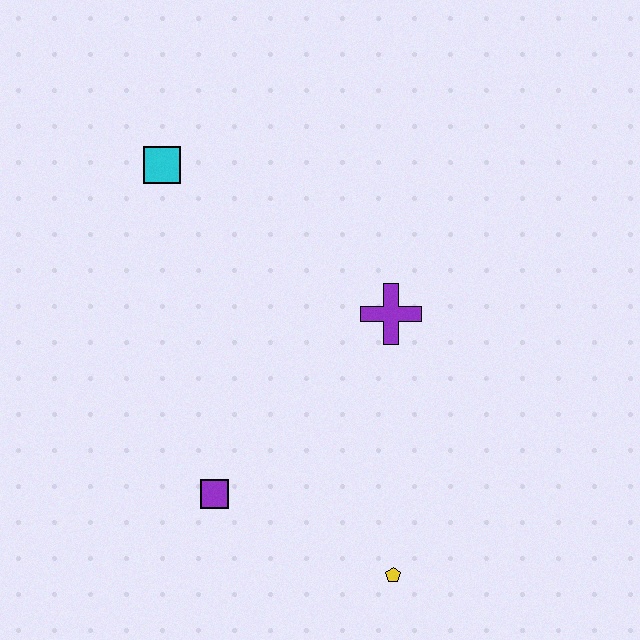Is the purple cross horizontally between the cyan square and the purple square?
No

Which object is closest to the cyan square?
The purple cross is closest to the cyan square.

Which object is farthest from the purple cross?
The cyan square is farthest from the purple cross.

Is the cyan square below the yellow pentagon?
No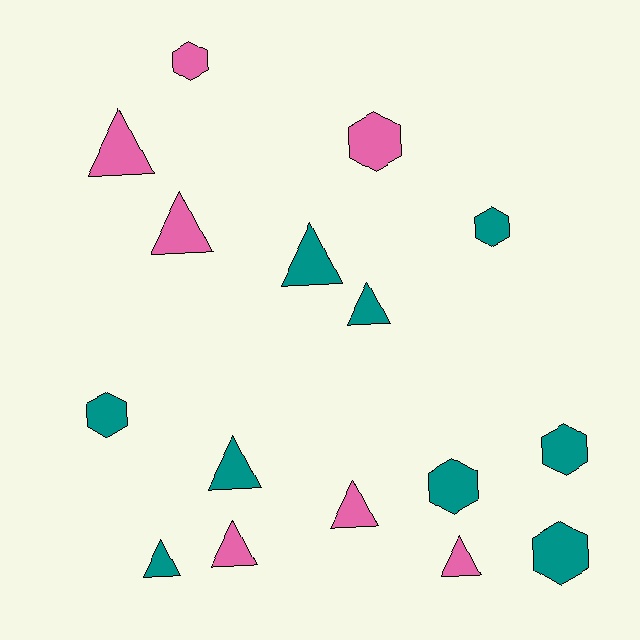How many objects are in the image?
There are 16 objects.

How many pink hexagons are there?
There are 2 pink hexagons.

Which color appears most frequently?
Teal, with 9 objects.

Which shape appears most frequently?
Triangle, with 9 objects.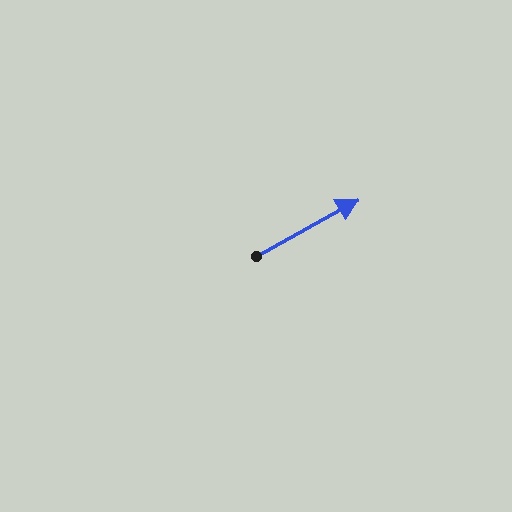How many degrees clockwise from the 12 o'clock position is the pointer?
Approximately 61 degrees.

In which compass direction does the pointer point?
Northeast.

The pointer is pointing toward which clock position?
Roughly 2 o'clock.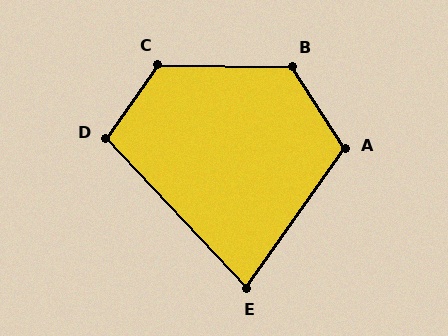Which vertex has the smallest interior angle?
E, at approximately 79 degrees.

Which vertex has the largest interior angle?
C, at approximately 125 degrees.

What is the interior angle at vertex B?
Approximately 123 degrees (obtuse).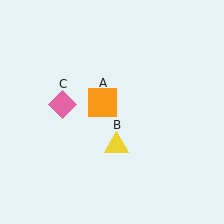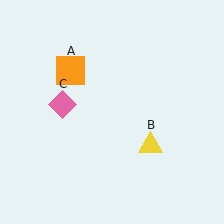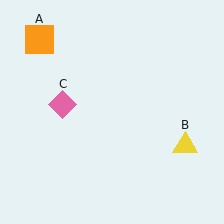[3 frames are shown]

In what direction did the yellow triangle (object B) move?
The yellow triangle (object B) moved right.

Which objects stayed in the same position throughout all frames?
Pink diamond (object C) remained stationary.